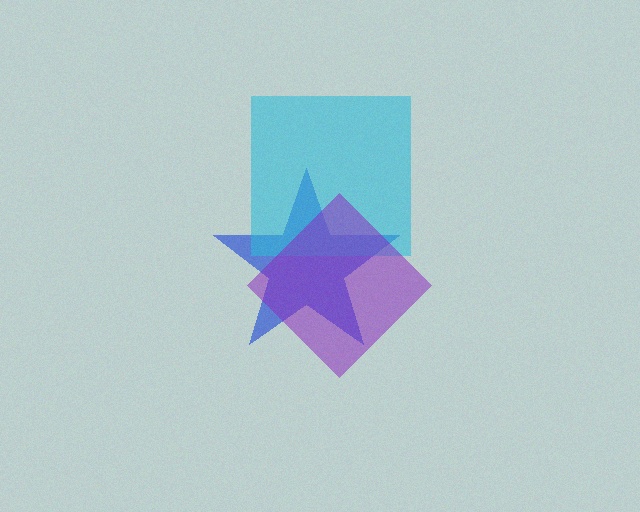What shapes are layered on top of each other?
The layered shapes are: a blue star, a cyan square, a purple diamond.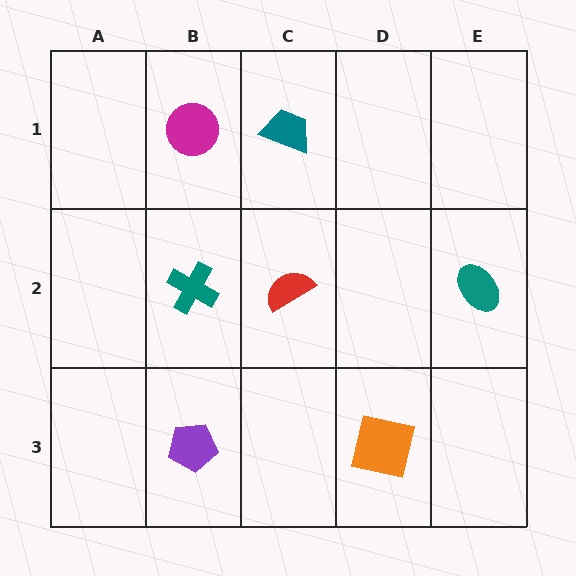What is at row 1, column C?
A teal trapezoid.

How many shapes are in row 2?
3 shapes.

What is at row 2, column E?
A teal ellipse.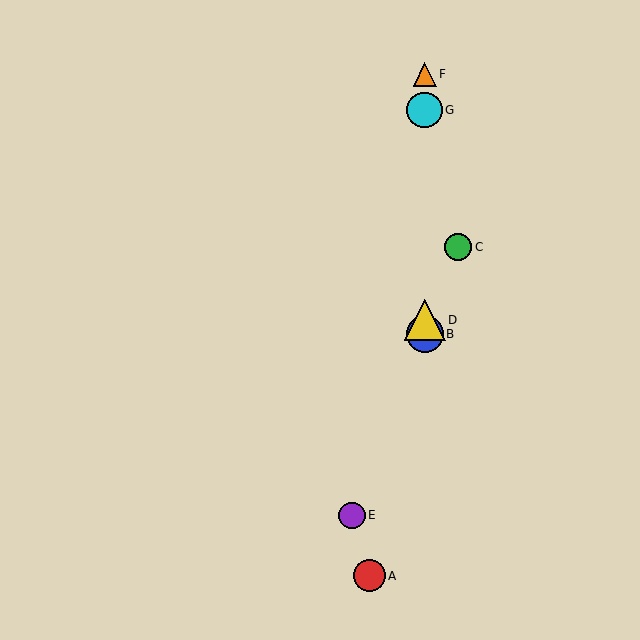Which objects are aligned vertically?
Objects B, D, F, G are aligned vertically.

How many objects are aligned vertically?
4 objects (B, D, F, G) are aligned vertically.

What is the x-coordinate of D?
Object D is at x≈425.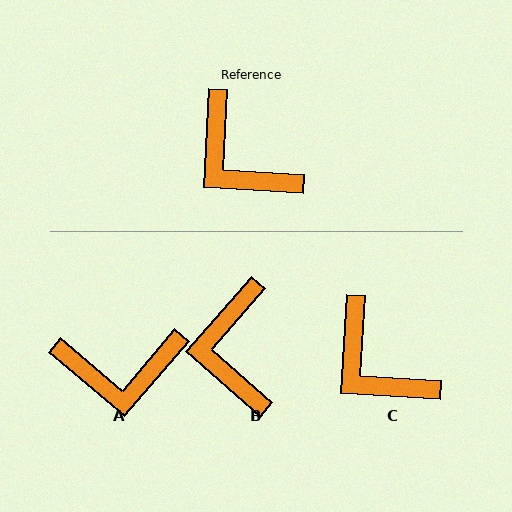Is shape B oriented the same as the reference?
No, it is off by about 38 degrees.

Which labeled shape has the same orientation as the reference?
C.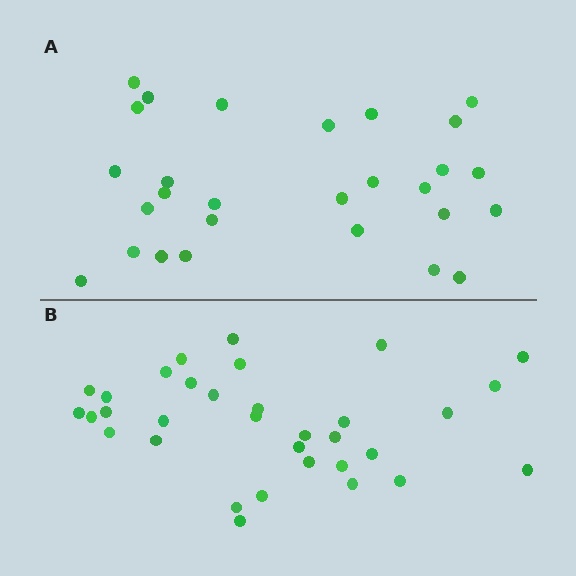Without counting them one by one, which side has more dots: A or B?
Region B (the bottom region) has more dots.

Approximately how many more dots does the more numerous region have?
Region B has about 5 more dots than region A.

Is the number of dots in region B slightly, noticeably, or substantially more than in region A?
Region B has only slightly more — the two regions are fairly close. The ratio is roughly 1.2 to 1.